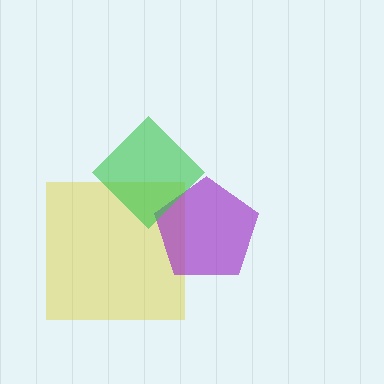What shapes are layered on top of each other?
The layered shapes are: a yellow square, a purple pentagon, a green diamond.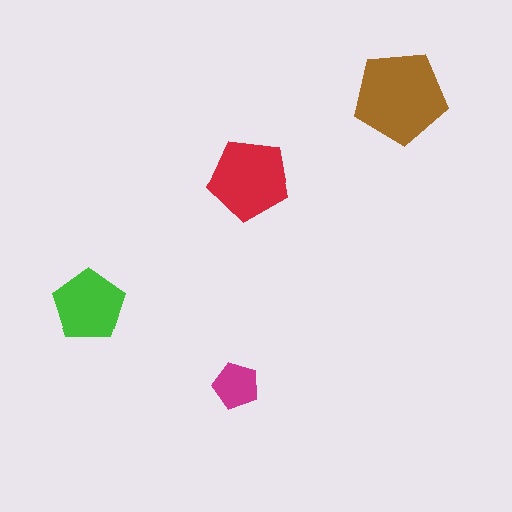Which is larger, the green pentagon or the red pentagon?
The red one.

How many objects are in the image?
There are 4 objects in the image.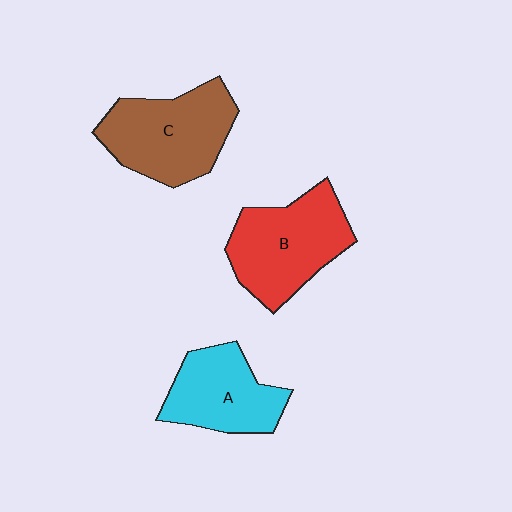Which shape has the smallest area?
Shape A (cyan).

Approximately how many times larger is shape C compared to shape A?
Approximately 1.3 times.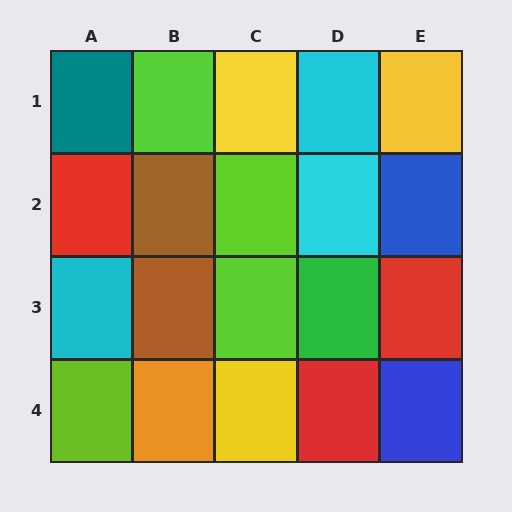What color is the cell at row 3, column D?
Green.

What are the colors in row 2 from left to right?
Red, brown, lime, cyan, blue.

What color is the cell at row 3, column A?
Cyan.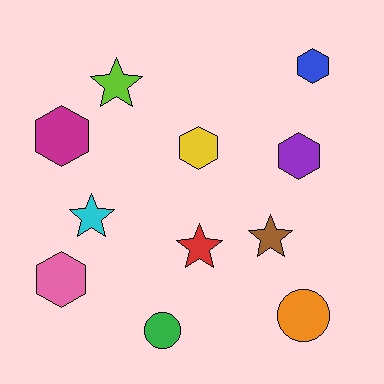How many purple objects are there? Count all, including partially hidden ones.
There is 1 purple object.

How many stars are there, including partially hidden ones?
There are 4 stars.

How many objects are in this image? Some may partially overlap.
There are 11 objects.